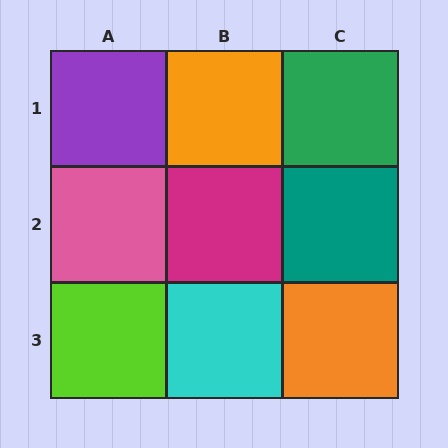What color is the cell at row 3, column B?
Cyan.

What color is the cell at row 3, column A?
Lime.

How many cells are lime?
1 cell is lime.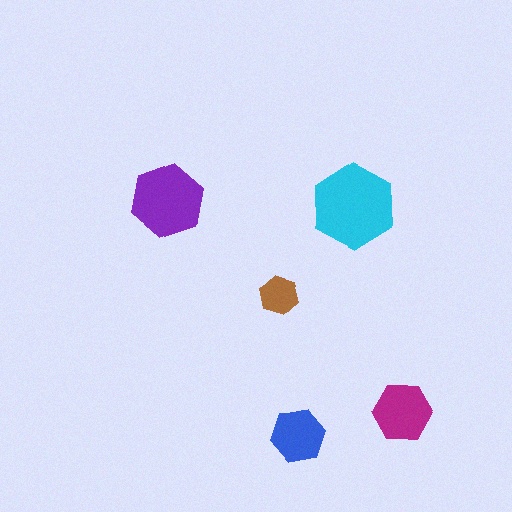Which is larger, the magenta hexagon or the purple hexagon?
The purple one.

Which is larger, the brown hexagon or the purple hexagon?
The purple one.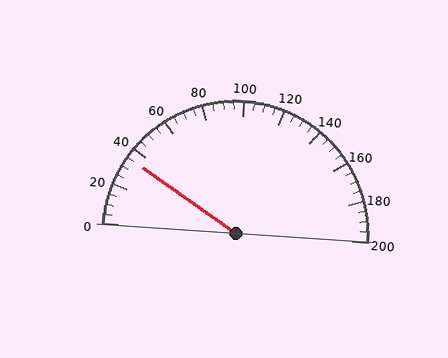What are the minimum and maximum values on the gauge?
The gauge ranges from 0 to 200.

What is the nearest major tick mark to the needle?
The nearest major tick mark is 40.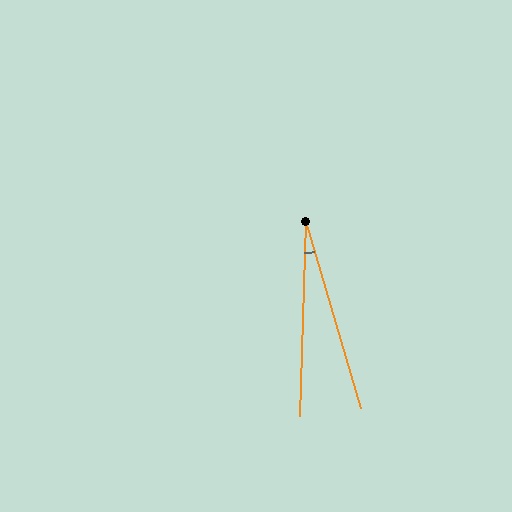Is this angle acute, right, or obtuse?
It is acute.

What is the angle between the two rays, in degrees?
Approximately 18 degrees.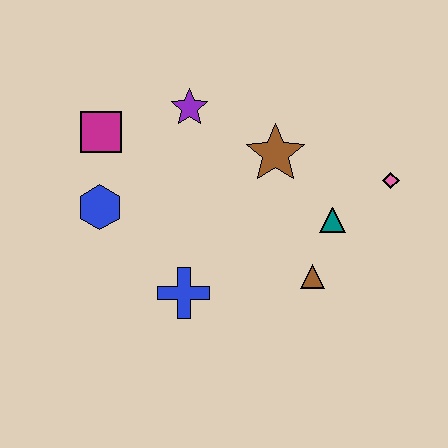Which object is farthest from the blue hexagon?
The pink diamond is farthest from the blue hexagon.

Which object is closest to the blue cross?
The blue hexagon is closest to the blue cross.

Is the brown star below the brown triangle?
No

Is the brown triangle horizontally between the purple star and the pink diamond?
Yes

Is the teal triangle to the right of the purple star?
Yes